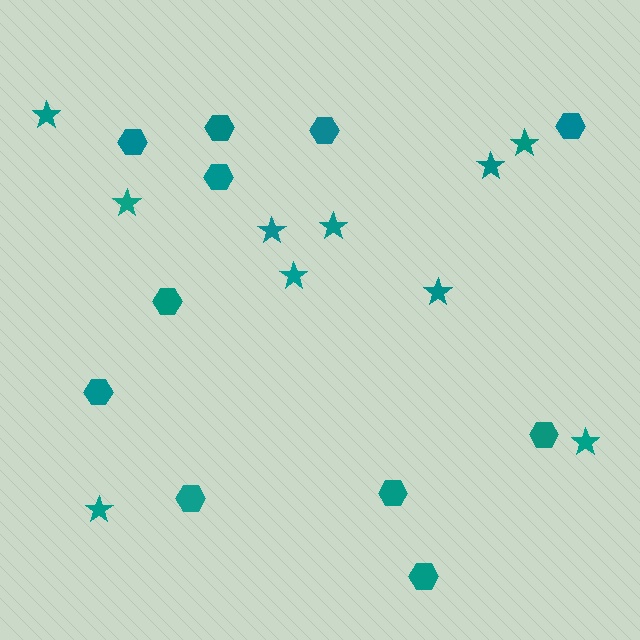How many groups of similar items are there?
There are 2 groups: one group of stars (10) and one group of hexagons (11).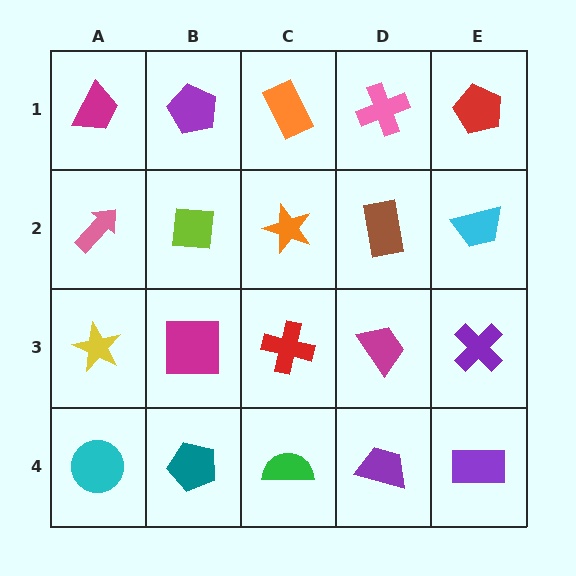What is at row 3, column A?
A yellow star.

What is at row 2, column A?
A pink arrow.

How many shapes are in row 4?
5 shapes.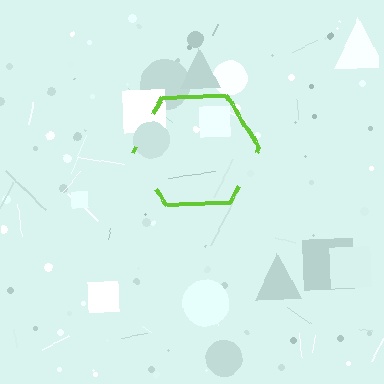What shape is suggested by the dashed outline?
The dashed outline suggests a hexagon.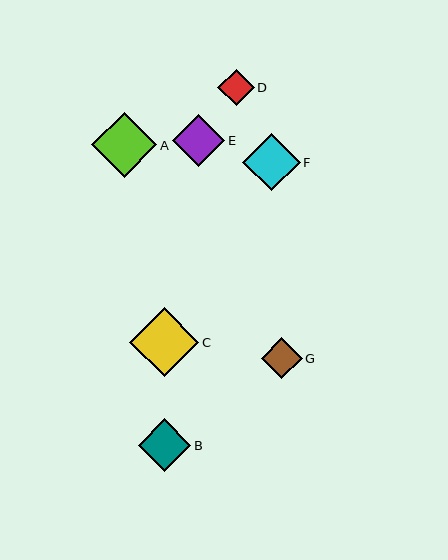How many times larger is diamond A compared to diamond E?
Diamond A is approximately 1.2 times the size of diamond E.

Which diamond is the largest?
Diamond C is the largest with a size of approximately 69 pixels.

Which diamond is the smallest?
Diamond D is the smallest with a size of approximately 36 pixels.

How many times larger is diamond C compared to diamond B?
Diamond C is approximately 1.3 times the size of diamond B.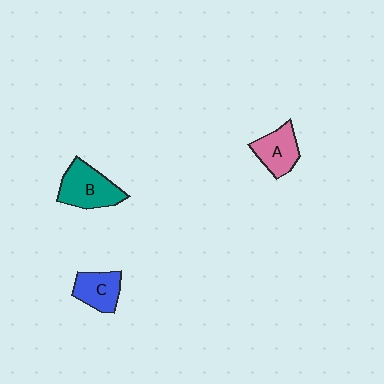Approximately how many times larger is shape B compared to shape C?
Approximately 1.4 times.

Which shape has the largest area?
Shape B (teal).